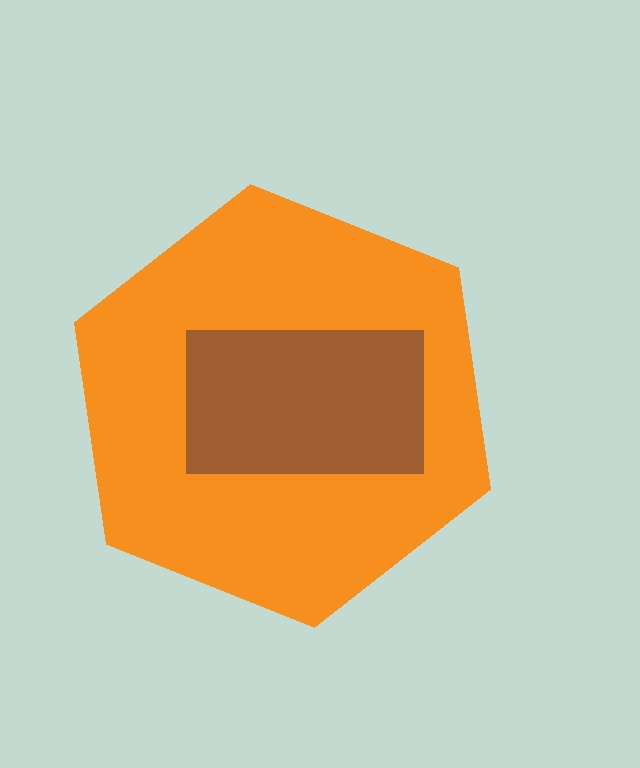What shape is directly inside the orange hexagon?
The brown rectangle.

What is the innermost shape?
The brown rectangle.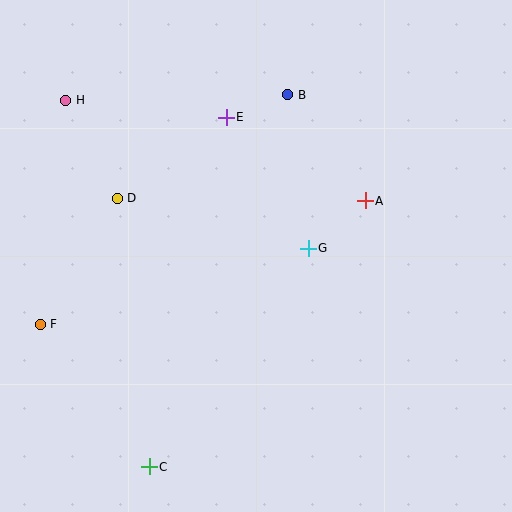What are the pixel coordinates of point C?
Point C is at (149, 467).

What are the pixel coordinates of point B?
Point B is at (288, 95).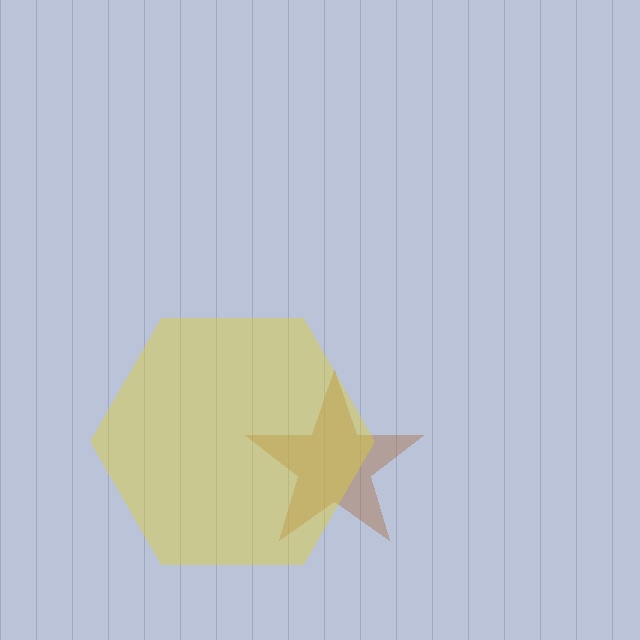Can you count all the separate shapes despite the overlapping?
Yes, there are 2 separate shapes.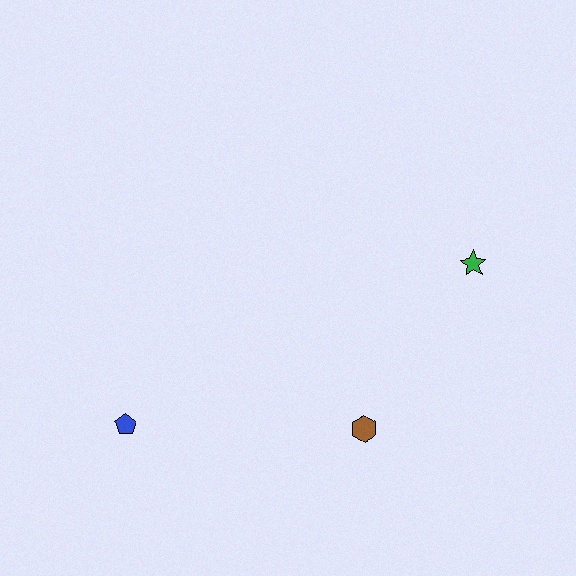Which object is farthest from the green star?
The blue pentagon is farthest from the green star.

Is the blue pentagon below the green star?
Yes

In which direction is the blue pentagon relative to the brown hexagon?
The blue pentagon is to the left of the brown hexagon.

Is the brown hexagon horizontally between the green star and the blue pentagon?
Yes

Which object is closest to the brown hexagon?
The green star is closest to the brown hexagon.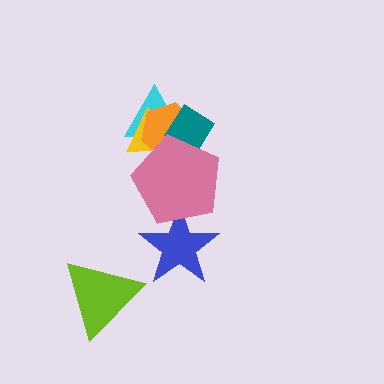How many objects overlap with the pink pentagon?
5 objects overlap with the pink pentagon.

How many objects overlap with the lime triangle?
0 objects overlap with the lime triangle.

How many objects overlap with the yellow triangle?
4 objects overlap with the yellow triangle.